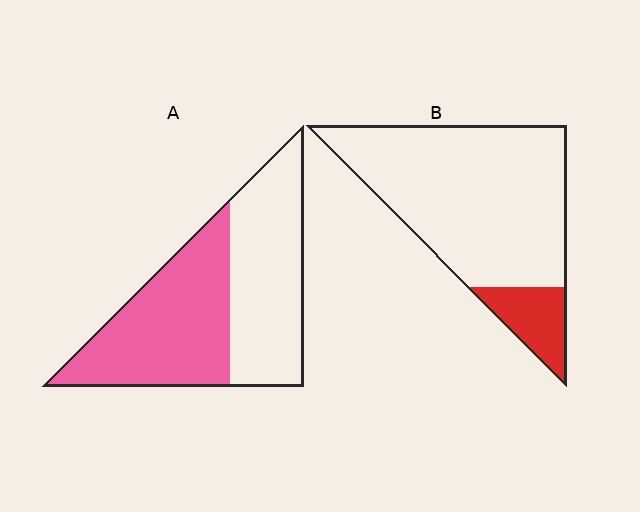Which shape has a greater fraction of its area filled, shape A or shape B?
Shape A.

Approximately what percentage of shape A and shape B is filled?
A is approximately 50% and B is approximately 15%.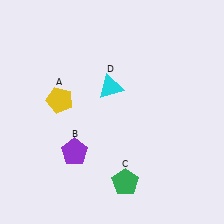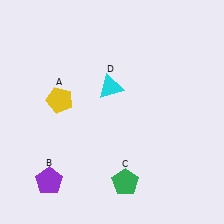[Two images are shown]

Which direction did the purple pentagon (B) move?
The purple pentagon (B) moved down.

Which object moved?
The purple pentagon (B) moved down.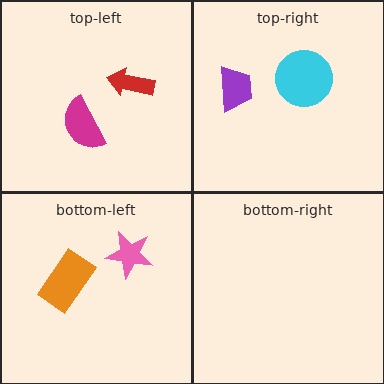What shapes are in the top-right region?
The cyan circle, the purple trapezoid.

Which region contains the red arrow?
The top-left region.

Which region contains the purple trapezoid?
The top-right region.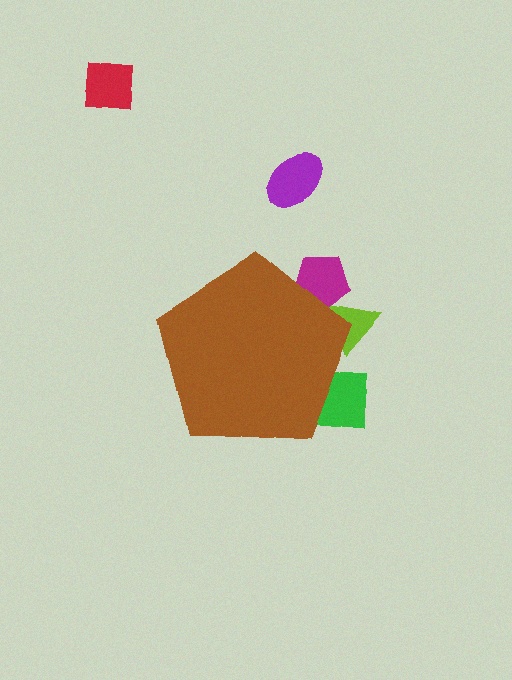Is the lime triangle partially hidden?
Yes, the lime triangle is partially hidden behind the brown pentagon.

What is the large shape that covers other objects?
A brown pentagon.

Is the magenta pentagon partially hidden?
Yes, the magenta pentagon is partially hidden behind the brown pentagon.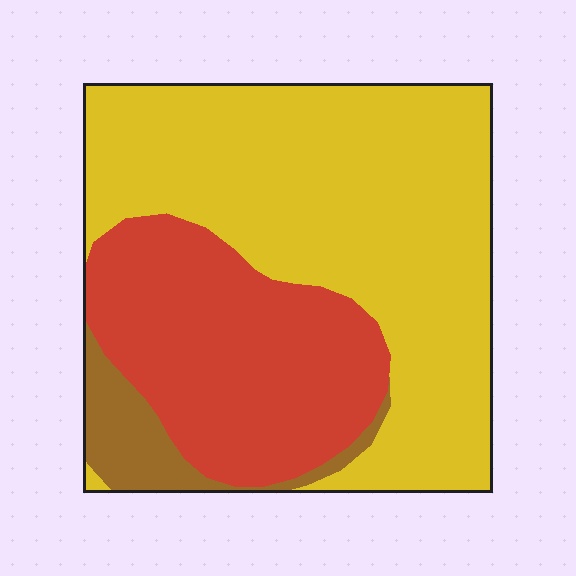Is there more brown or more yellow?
Yellow.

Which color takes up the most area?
Yellow, at roughly 60%.